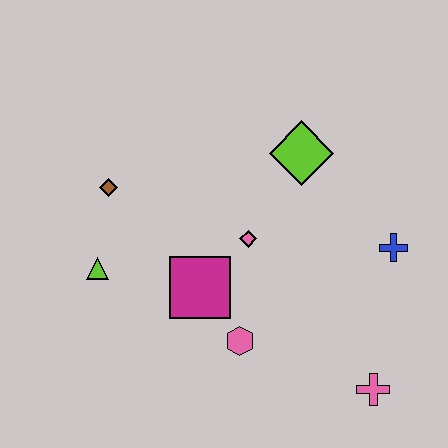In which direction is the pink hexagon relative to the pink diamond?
The pink hexagon is below the pink diamond.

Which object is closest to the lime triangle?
The brown diamond is closest to the lime triangle.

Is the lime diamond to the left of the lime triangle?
No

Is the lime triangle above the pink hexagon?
Yes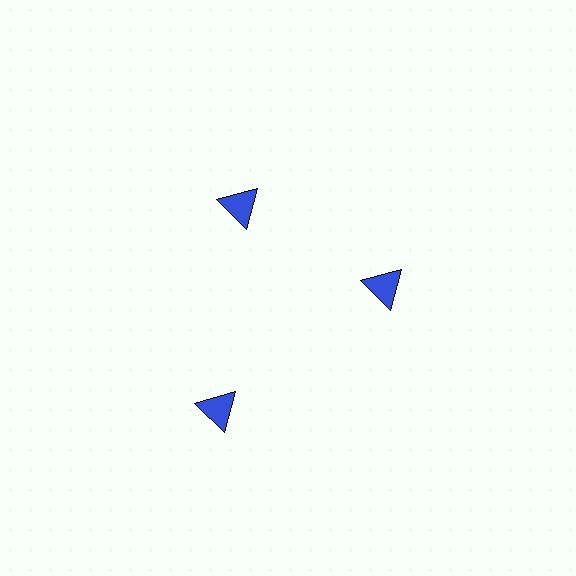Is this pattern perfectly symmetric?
No. The 3 blue triangles are arranged in a ring, but one element near the 7 o'clock position is pushed outward from the center, breaking the 3-fold rotational symmetry.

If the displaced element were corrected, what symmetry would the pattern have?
It would have 3-fold rotational symmetry — the pattern would map onto itself every 120 degrees.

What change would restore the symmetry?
The symmetry would be restored by moving it inward, back onto the ring so that all 3 triangles sit at equal angles and equal distance from the center.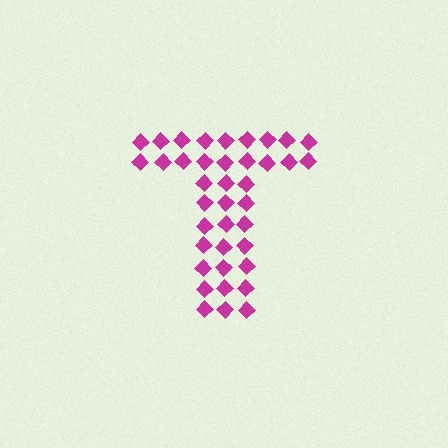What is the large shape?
The large shape is the letter T.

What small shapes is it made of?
It is made of small diamonds.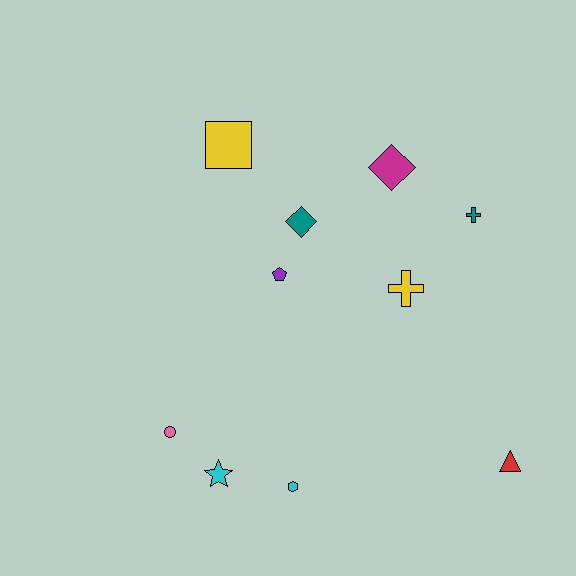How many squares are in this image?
There is 1 square.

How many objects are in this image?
There are 10 objects.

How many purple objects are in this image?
There is 1 purple object.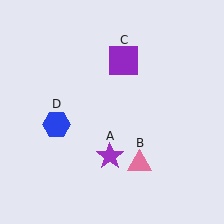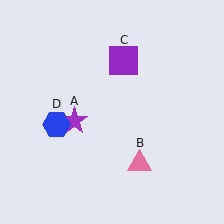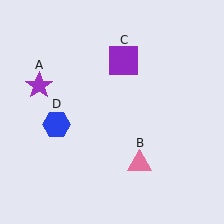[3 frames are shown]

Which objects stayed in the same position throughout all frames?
Pink triangle (object B) and purple square (object C) and blue hexagon (object D) remained stationary.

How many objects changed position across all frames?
1 object changed position: purple star (object A).